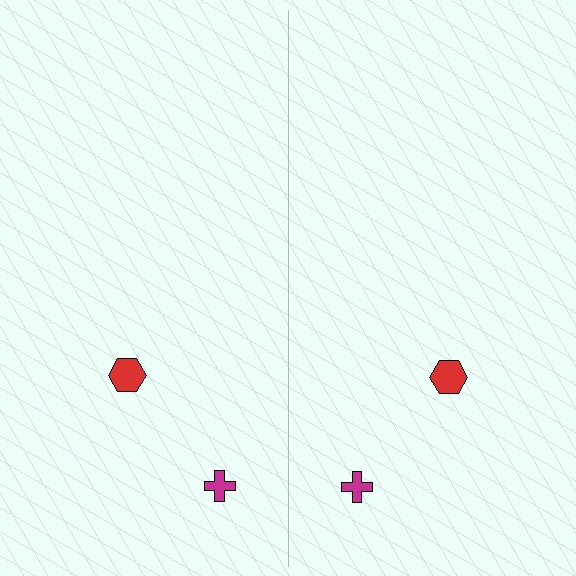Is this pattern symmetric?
Yes, this pattern has bilateral (reflection) symmetry.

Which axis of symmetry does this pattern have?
The pattern has a vertical axis of symmetry running through the center of the image.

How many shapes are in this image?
There are 4 shapes in this image.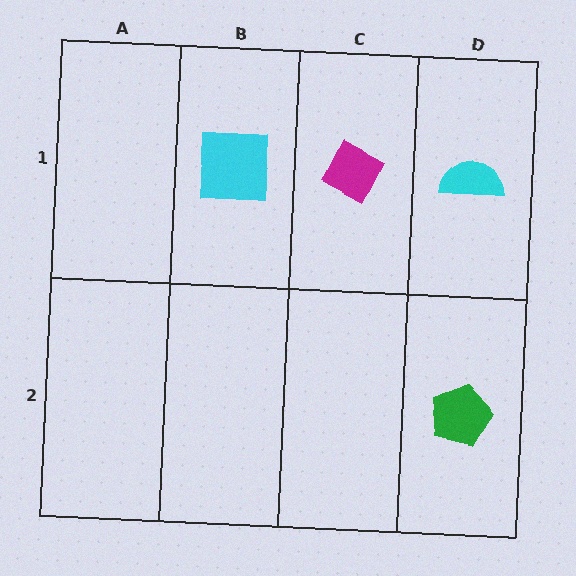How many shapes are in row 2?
1 shape.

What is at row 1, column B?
A cyan square.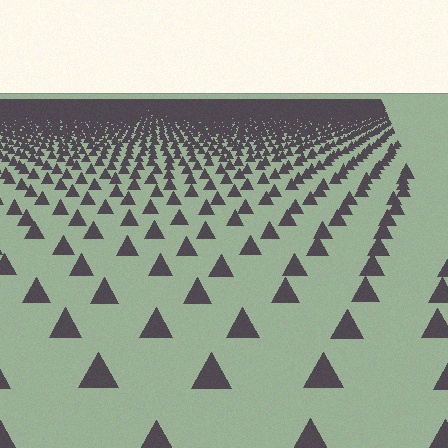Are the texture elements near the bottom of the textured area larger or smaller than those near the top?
Larger. Near the bottom, elements are closer to the viewer and appear at a bigger on-screen size.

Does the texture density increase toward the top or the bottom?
Density increases toward the top.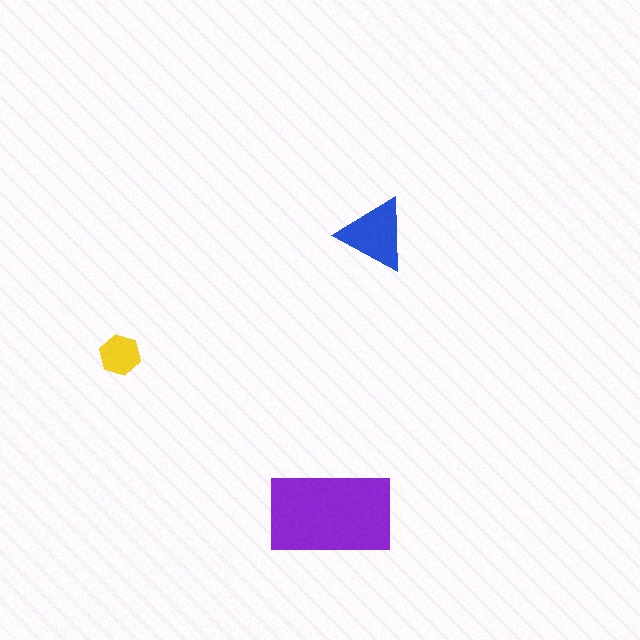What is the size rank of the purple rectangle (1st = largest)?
1st.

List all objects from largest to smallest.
The purple rectangle, the blue triangle, the yellow hexagon.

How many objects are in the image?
There are 3 objects in the image.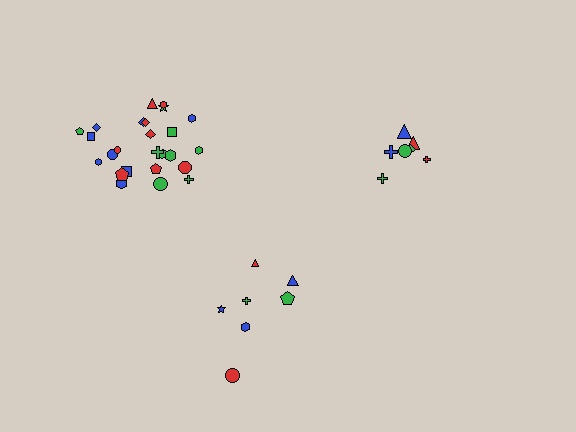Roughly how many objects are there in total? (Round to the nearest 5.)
Roughly 40 objects in total.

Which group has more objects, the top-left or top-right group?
The top-left group.